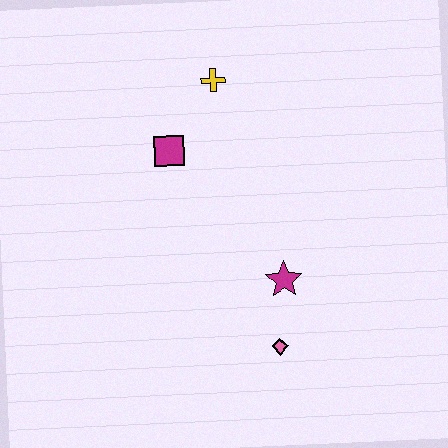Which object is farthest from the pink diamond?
The yellow cross is farthest from the pink diamond.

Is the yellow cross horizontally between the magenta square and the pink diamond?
Yes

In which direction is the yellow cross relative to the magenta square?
The yellow cross is above the magenta square.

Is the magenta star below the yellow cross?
Yes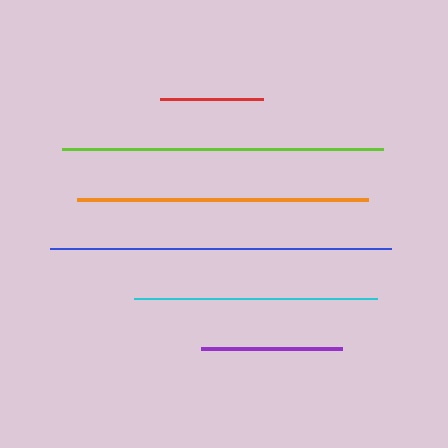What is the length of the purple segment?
The purple segment is approximately 141 pixels long.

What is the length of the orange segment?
The orange segment is approximately 291 pixels long.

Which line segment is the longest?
The blue line is the longest at approximately 341 pixels.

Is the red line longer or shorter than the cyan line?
The cyan line is longer than the red line.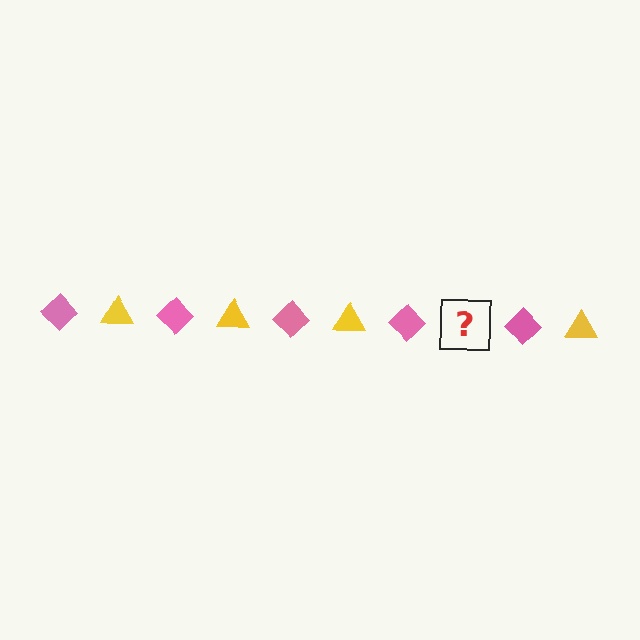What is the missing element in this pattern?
The missing element is a yellow triangle.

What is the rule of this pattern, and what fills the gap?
The rule is that the pattern alternates between pink diamond and yellow triangle. The gap should be filled with a yellow triangle.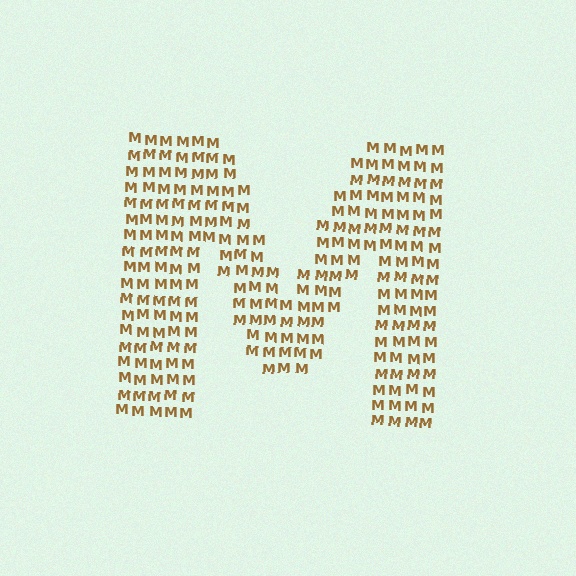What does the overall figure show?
The overall figure shows the letter M.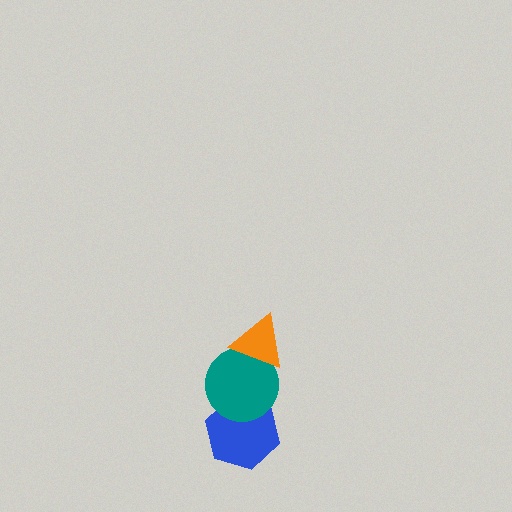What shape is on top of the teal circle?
The orange triangle is on top of the teal circle.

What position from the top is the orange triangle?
The orange triangle is 1st from the top.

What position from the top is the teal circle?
The teal circle is 2nd from the top.